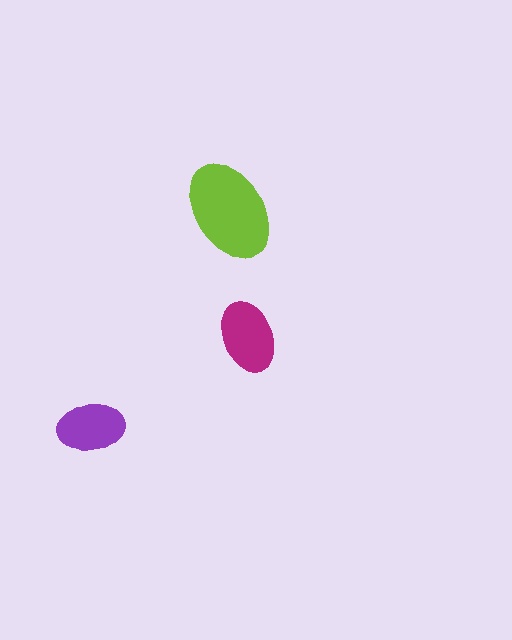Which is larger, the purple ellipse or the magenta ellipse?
The magenta one.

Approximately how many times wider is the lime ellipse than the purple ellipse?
About 1.5 times wider.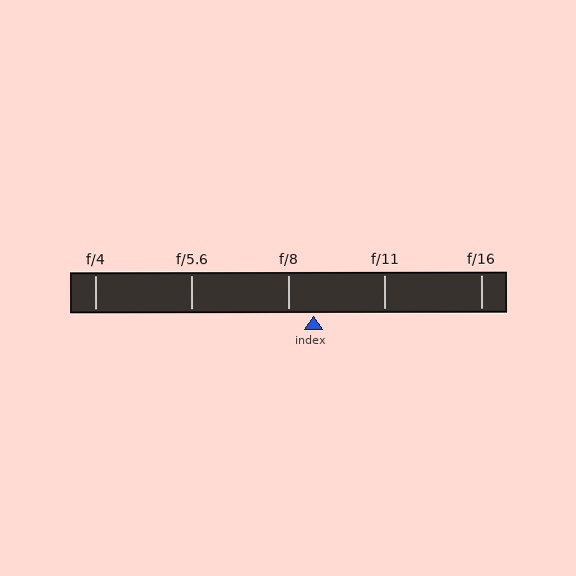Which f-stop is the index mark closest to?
The index mark is closest to f/8.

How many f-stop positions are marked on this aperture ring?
There are 5 f-stop positions marked.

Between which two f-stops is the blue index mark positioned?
The index mark is between f/8 and f/11.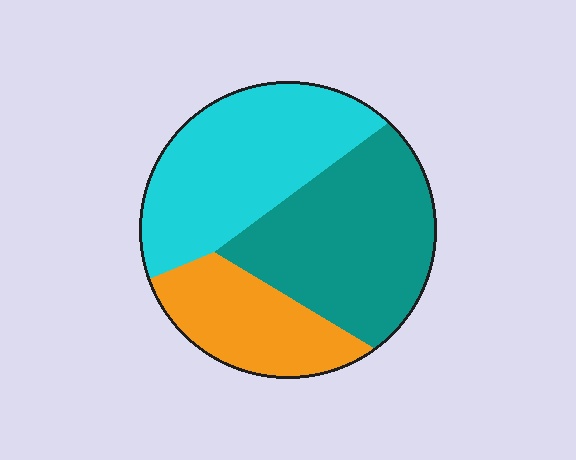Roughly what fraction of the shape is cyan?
Cyan takes up between a third and a half of the shape.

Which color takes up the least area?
Orange, at roughly 20%.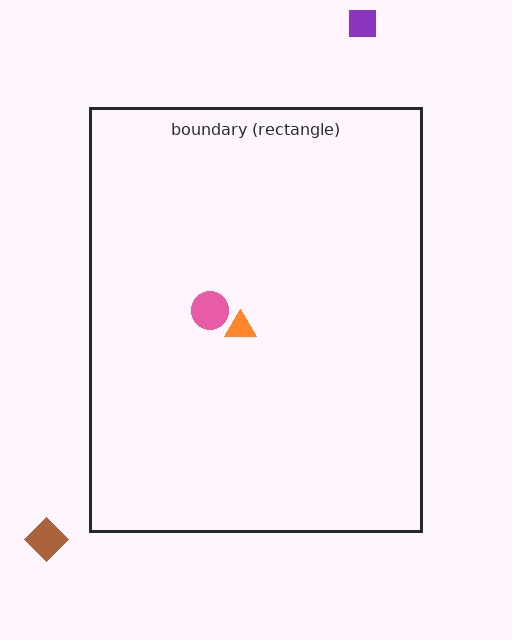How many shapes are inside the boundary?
2 inside, 2 outside.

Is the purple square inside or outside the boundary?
Outside.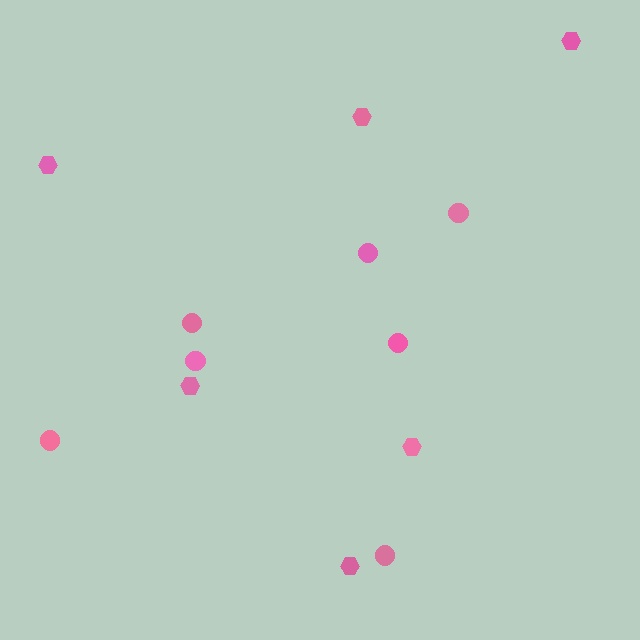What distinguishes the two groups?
There are 2 groups: one group of circles (7) and one group of hexagons (6).